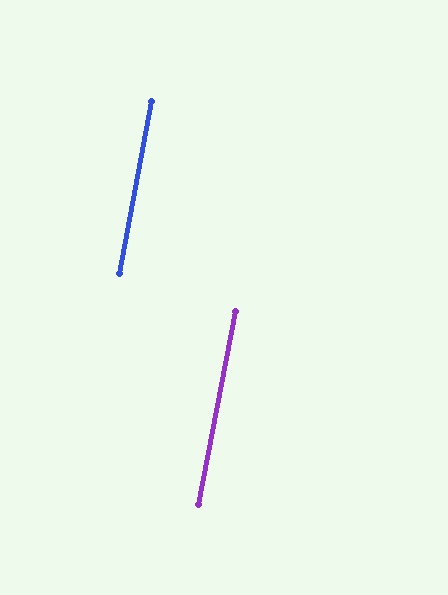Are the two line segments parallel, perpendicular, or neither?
Parallel — their directions differ by only 0.1°.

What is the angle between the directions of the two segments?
Approximately 0 degrees.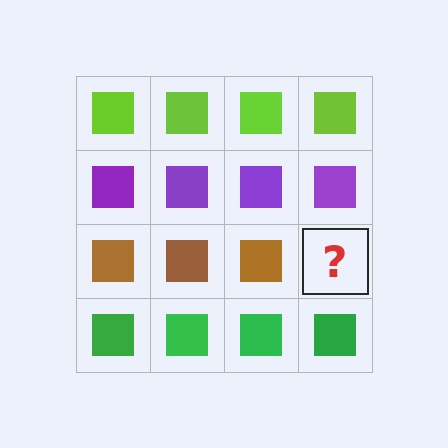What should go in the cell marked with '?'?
The missing cell should contain a brown square.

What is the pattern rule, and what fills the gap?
The rule is that each row has a consistent color. The gap should be filled with a brown square.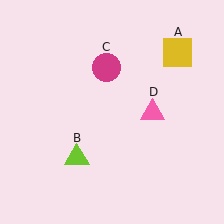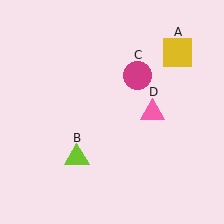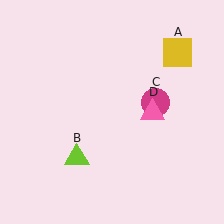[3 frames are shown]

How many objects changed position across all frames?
1 object changed position: magenta circle (object C).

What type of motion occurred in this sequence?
The magenta circle (object C) rotated clockwise around the center of the scene.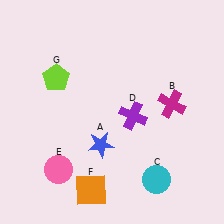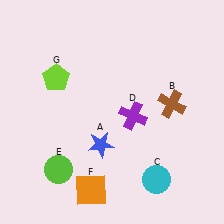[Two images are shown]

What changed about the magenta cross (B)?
In Image 1, B is magenta. In Image 2, it changed to brown.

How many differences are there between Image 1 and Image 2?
There are 2 differences between the two images.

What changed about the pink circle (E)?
In Image 1, E is pink. In Image 2, it changed to lime.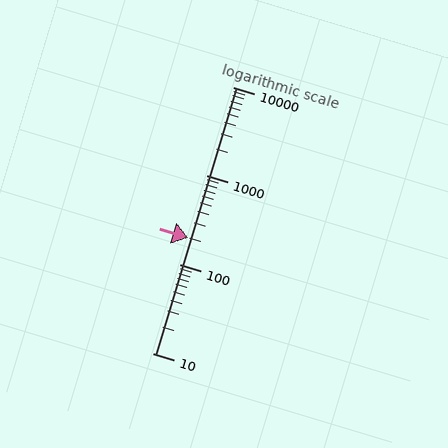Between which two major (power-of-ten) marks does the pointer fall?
The pointer is between 100 and 1000.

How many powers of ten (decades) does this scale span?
The scale spans 3 decades, from 10 to 10000.